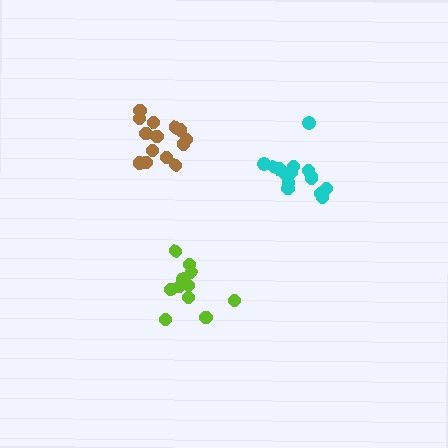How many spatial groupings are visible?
There are 3 spatial groupings.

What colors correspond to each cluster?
The clusters are colored: brown, cyan, lime.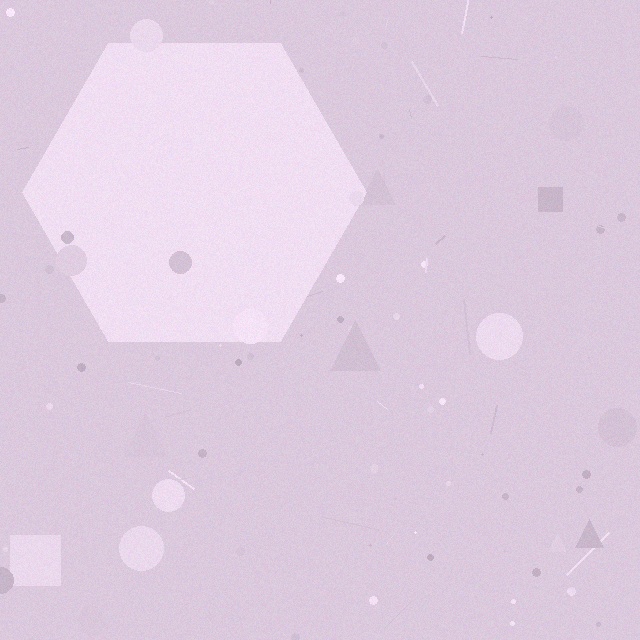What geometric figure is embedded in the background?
A hexagon is embedded in the background.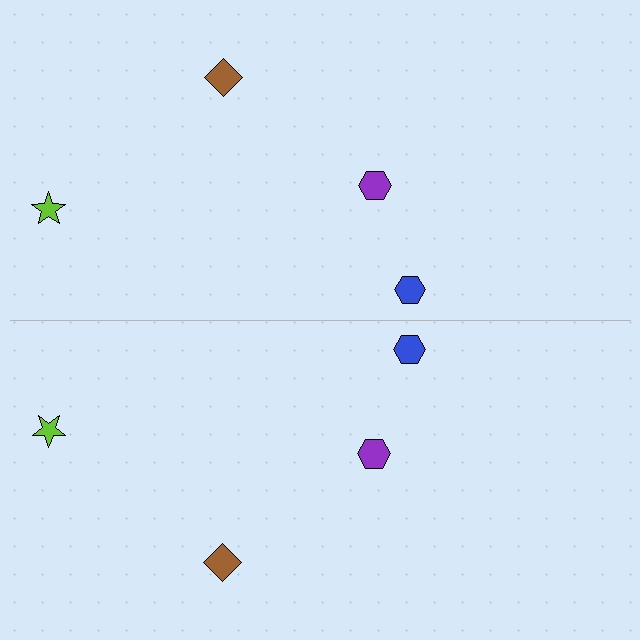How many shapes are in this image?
There are 8 shapes in this image.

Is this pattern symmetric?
Yes, this pattern has bilateral (reflection) symmetry.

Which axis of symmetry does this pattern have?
The pattern has a horizontal axis of symmetry running through the center of the image.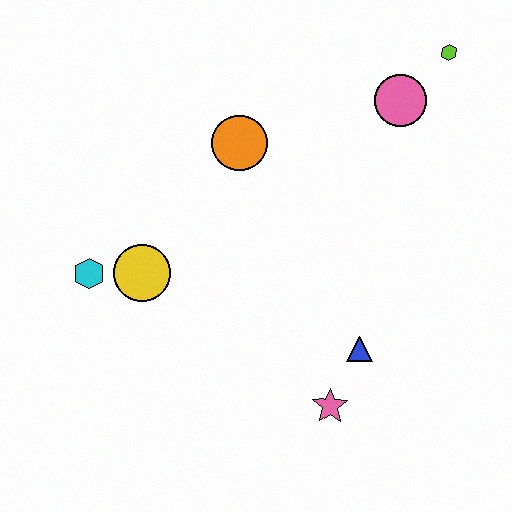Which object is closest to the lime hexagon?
The pink circle is closest to the lime hexagon.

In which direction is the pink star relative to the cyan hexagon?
The pink star is to the right of the cyan hexagon.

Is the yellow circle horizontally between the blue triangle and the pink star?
No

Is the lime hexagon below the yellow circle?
No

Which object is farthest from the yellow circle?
The lime hexagon is farthest from the yellow circle.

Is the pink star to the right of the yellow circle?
Yes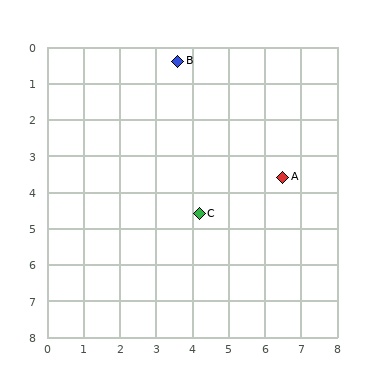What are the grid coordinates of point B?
Point B is at approximately (3.6, 0.4).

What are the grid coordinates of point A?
Point A is at approximately (6.5, 3.6).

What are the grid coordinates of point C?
Point C is at approximately (4.2, 4.6).